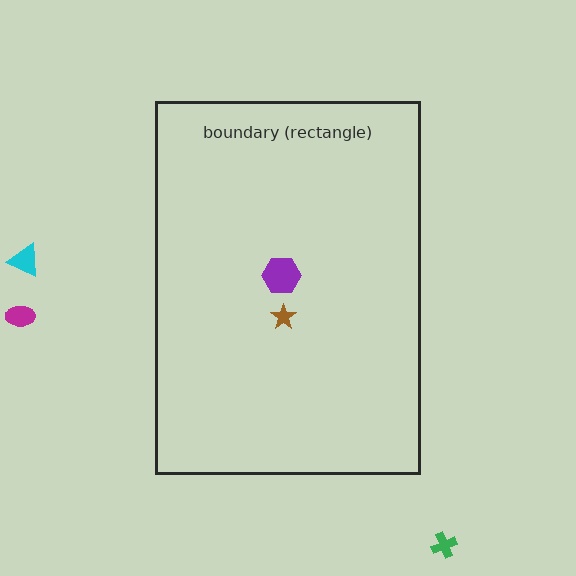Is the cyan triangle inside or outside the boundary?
Outside.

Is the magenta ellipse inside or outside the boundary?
Outside.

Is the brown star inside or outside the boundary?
Inside.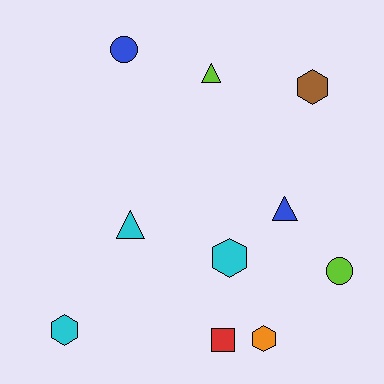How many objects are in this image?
There are 10 objects.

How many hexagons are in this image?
There are 4 hexagons.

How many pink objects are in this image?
There are no pink objects.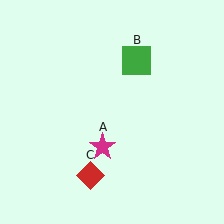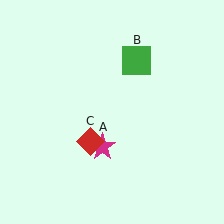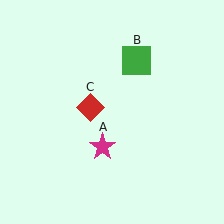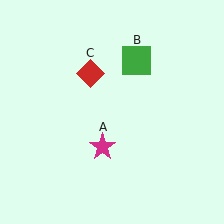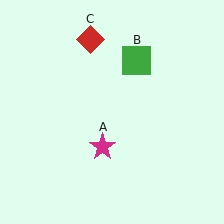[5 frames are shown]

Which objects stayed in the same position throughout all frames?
Magenta star (object A) and green square (object B) remained stationary.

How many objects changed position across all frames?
1 object changed position: red diamond (object C).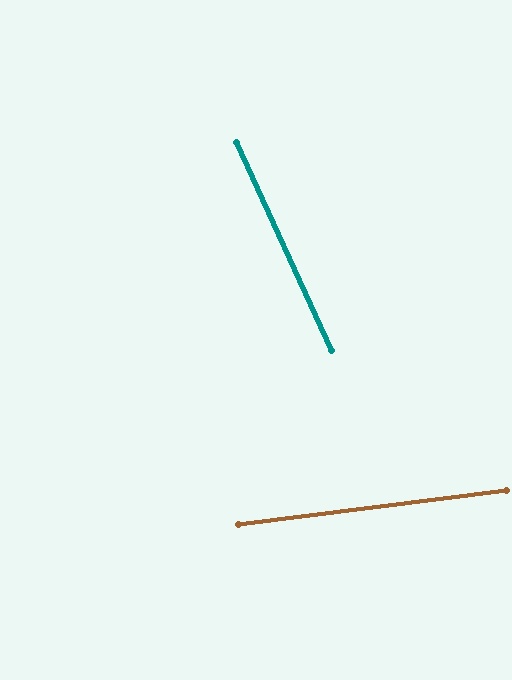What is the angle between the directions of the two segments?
Approximately 73 degrees.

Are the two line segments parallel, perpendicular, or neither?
Neither parallel nor perpendicular — they differ by about 73°.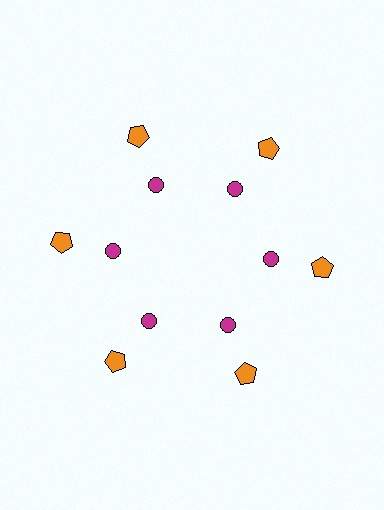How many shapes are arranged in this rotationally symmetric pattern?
There are 12 shapes, arranged in 6 groups of 2.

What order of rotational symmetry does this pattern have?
This pattern has 6-fold rotational symmetry.